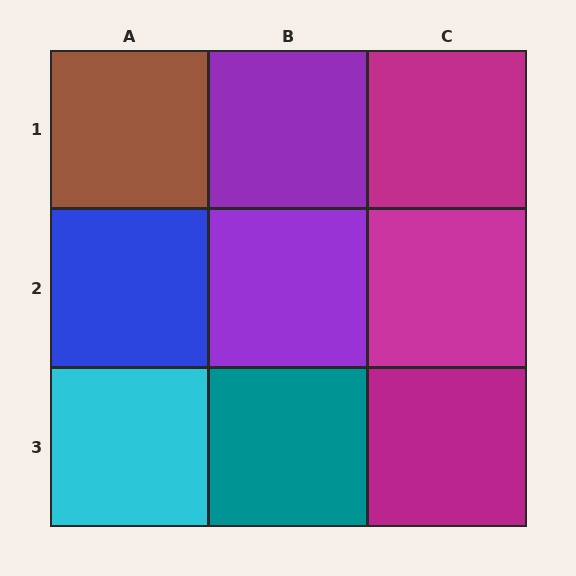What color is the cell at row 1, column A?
Brown.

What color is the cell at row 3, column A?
Cyan.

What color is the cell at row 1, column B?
Purple.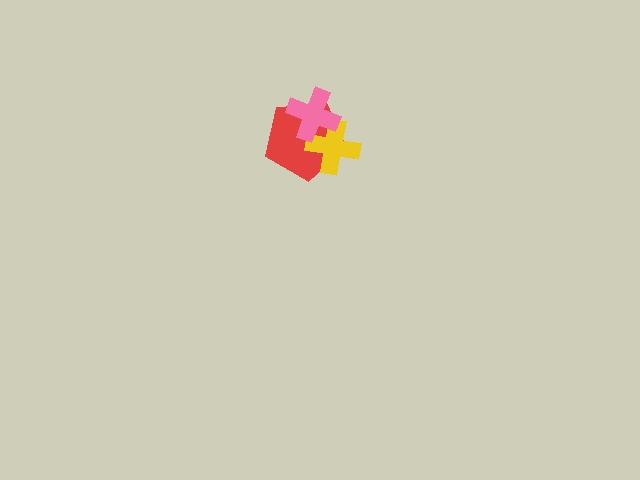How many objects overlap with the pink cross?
2 objects overlap with the pink cross.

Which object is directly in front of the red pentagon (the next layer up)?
The yellow cross is directly in front of the red pentagon.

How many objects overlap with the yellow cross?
2 objects overlap with the yellow cross.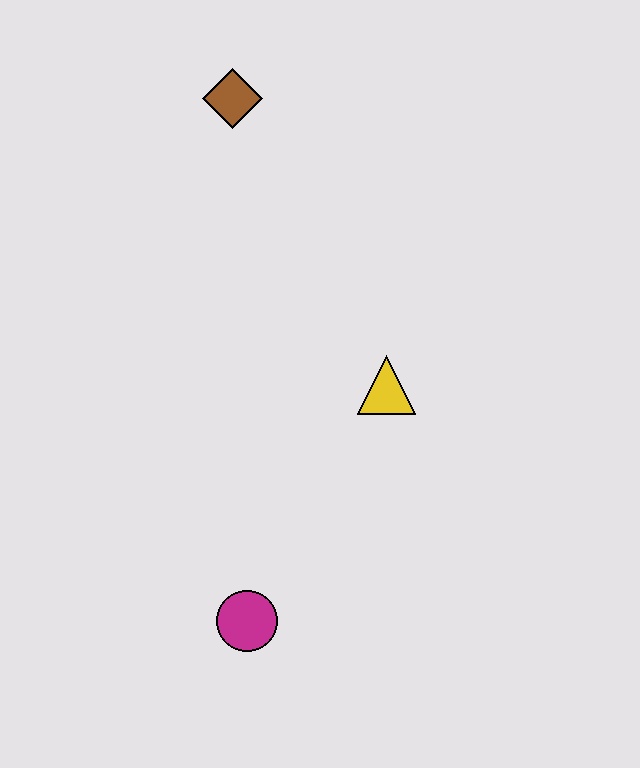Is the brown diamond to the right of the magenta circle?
No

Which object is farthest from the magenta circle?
The brown diamond is farthest from the magenta circle.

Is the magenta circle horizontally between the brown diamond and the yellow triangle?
Yes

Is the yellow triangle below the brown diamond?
Yes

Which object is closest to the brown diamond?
The yellow triangle is closest to the brown diamond.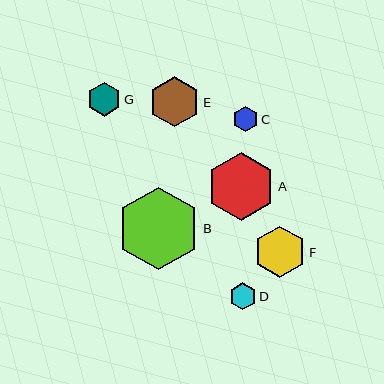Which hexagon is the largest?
Hexagon B is the largest with a size of approximately 82 pixels.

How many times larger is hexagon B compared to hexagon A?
Hexagon B is approximately 1.2 times the size of hexagon A.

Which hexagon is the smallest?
Hexagon C is the smallest with a size of approximately 25 pixels.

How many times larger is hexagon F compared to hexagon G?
Hexagon F is approximately 1.5 times the size of hexagon G.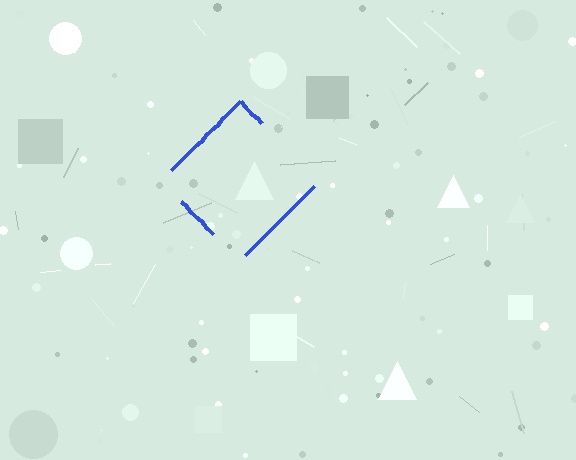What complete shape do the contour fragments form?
The contour fragments form a diamond.